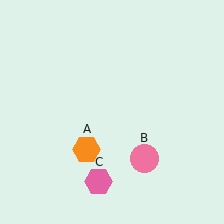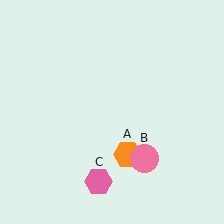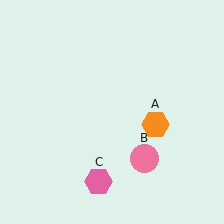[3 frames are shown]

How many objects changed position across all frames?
1 object changed position: orange hexagon (object A).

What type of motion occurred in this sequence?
The orange hexagon (object A) rotated counterclockwise around the center of the scene.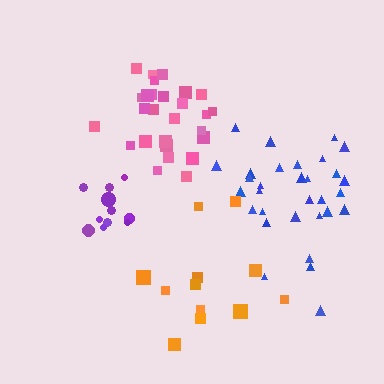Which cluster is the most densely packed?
Pink.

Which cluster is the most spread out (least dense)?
Orange.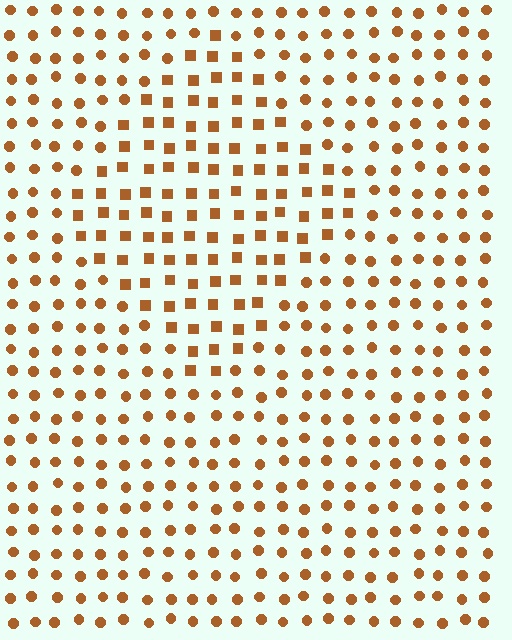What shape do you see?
I see a diamond.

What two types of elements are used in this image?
The image uses squares inside the diamond region and circles outside it.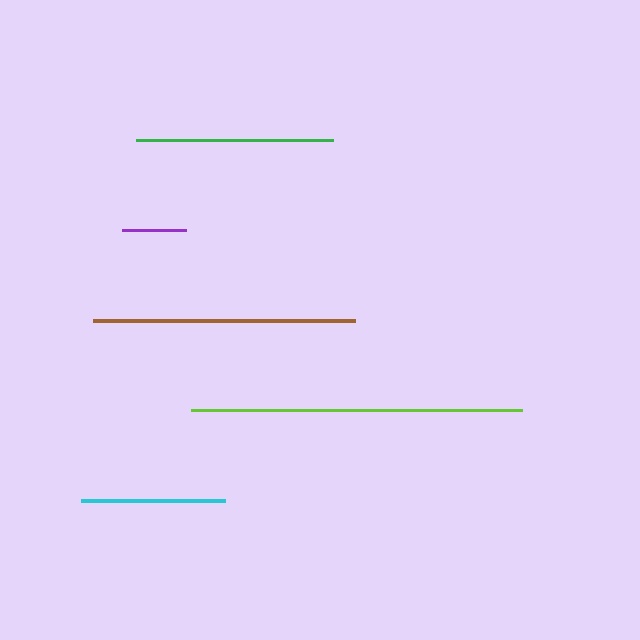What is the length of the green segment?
The green segment is approximately 197 pixels long.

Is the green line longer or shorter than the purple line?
The green line is longer than the purple line.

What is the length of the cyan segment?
The cyan segment is approximately 143 pixels long.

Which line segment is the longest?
The lime line is the longest at approximately 332 pixels.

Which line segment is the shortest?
The purple line is the shortest at approximately 64 pixels.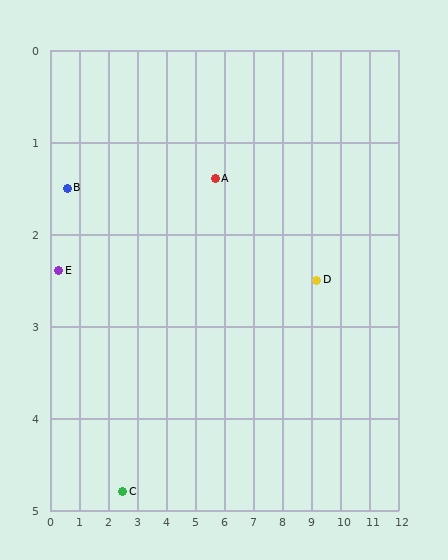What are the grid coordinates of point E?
Point E is at approximately (0.3, 2.4).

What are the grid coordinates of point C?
Point C is at approximately (2.5, 4.8).